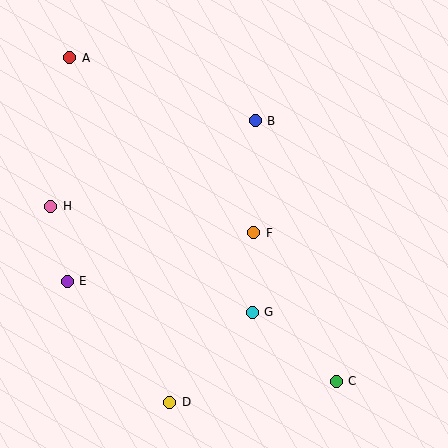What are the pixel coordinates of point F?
Point F is at (254, 233).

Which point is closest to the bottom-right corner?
Point C is closest to the bottom-right corner.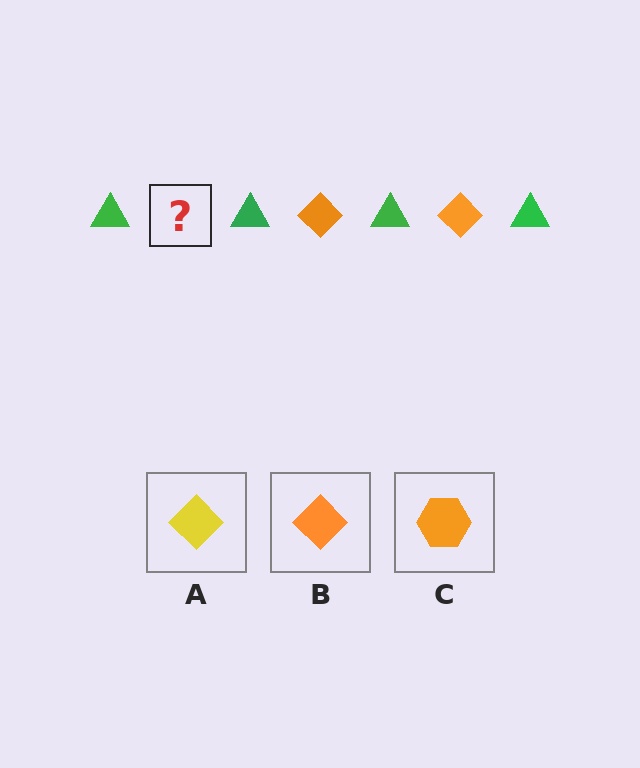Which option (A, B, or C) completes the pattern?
B.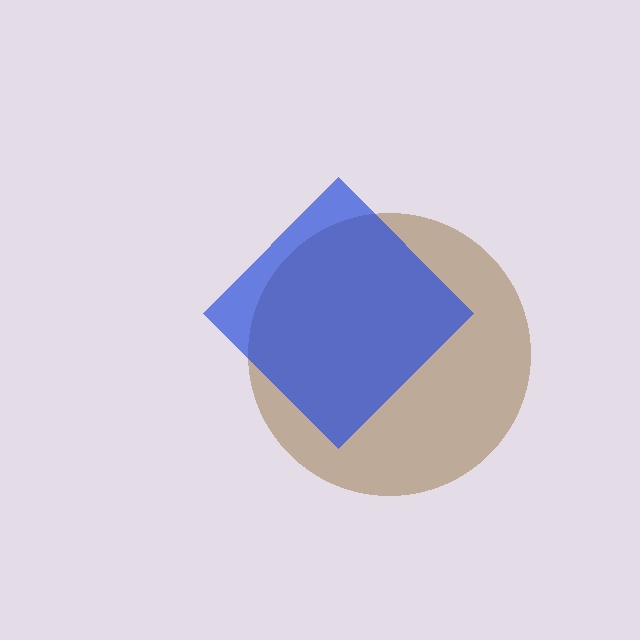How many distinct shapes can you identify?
There are 2 distinct shapes: a brown circle, a blue diamond.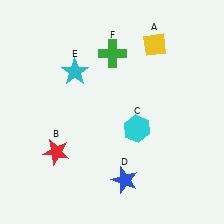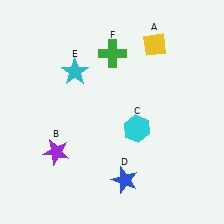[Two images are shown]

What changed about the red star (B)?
In Image 1, B is red. In Image 2, it changed to purple.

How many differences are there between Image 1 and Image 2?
There is 1 difference between the two images.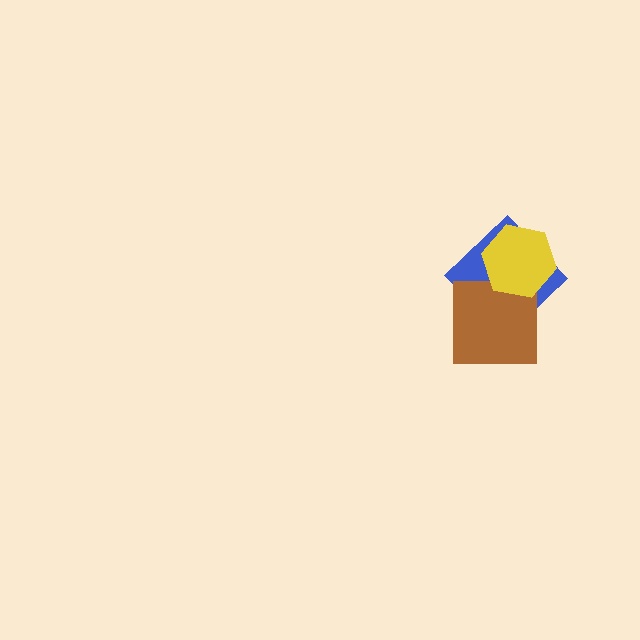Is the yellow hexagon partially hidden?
No, no other shape covers it.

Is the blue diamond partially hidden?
Yes, it is partially covered by another shape.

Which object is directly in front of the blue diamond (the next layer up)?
The brown square is directly in front of the blue diamond.